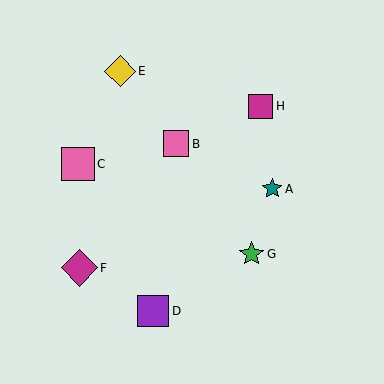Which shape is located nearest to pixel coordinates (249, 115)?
The magenta square (labeled H) at (261, 106) is nearest to that location.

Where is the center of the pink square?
The center of the pink square is at (78, 164).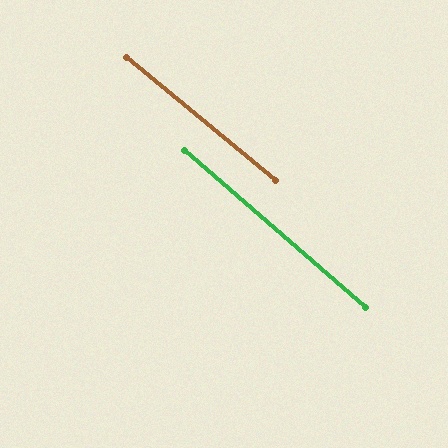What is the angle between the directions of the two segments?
Approximately 1 degree.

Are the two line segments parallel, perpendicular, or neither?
Parallel — their directions differ by only 1.0°.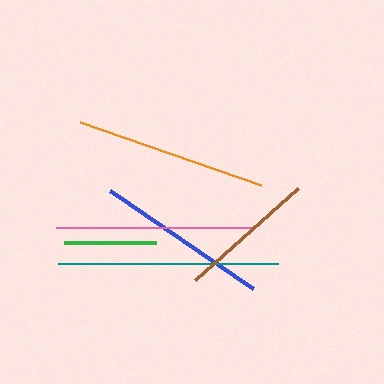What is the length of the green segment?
The green segment is approximately 92 pixels long.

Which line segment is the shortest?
The green line is the shortest at approximately 92 pixels.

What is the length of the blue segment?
The blue segment is approximately 173 pixels long.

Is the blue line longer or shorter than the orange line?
The orange line is longer than the blue line.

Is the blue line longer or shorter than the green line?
The blue line is longer than the green line.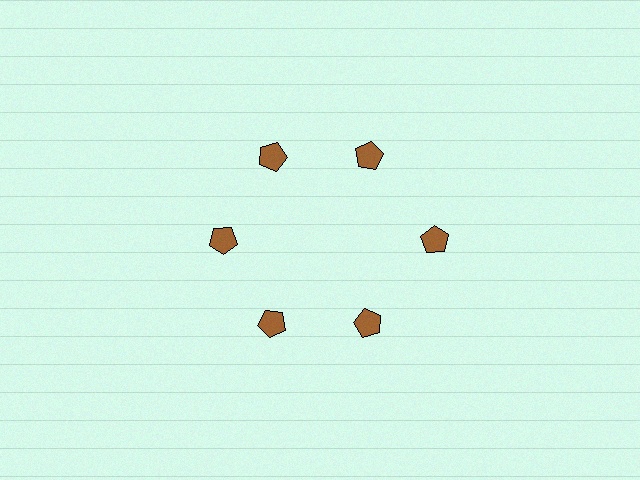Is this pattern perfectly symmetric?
No. The 6 brown pentagons are arranged in a ring, but one element near the 3 o'clock position is pushed outward from the center, breaking the 6-fold rotational symmetry.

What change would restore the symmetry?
The symmetry would be restored by moving it inward, back onto the ring so that all 6 pentagons sit at equal angles and equal distance from the center.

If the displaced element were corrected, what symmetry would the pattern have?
It would have 6-fold rotational symmetry — the pattern would map onto itself every 60 degrees.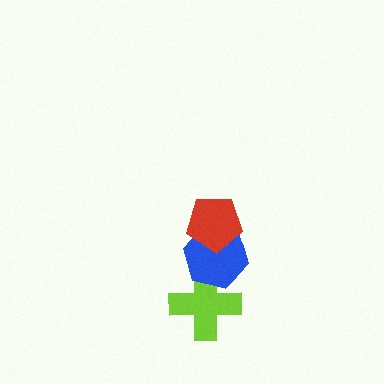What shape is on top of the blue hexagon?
The red pentagon is on top of the blue hexagon.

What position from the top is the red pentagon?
The red pentagon is 1st from the top.